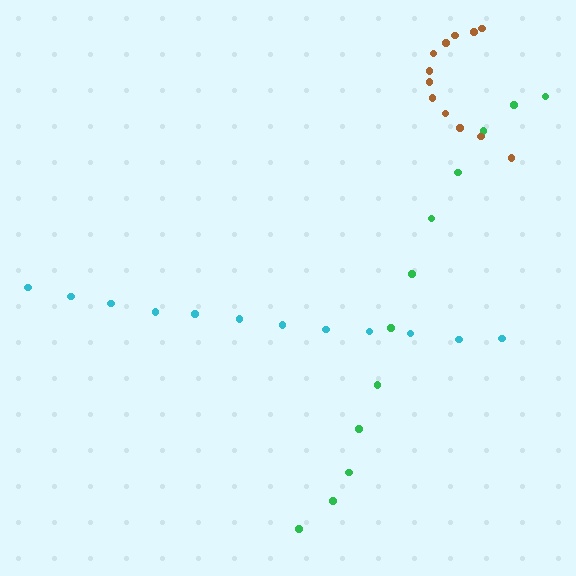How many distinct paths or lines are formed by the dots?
There are 3 distinct paths.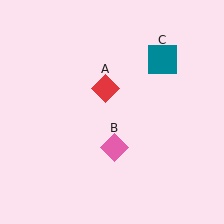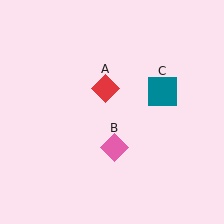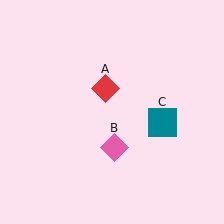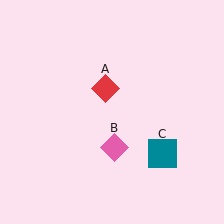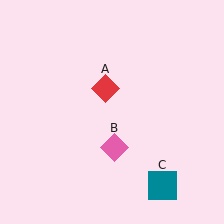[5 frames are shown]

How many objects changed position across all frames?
1 object changed position: teal square (object C).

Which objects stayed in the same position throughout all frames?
Red diamond (object A) and pink diamond (object B) remained stationary.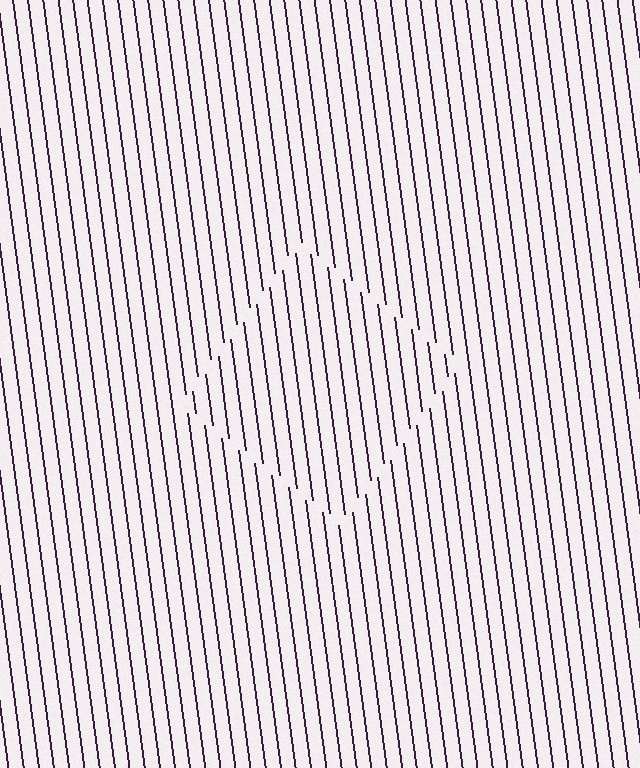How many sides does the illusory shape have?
4 sides — the line-ends trace a square.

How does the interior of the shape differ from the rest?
The interior of the shape contains the same grating, shifted by half a period — the contour is defined by the phase discontinuity where line-ends from the inner and outer gratings abut.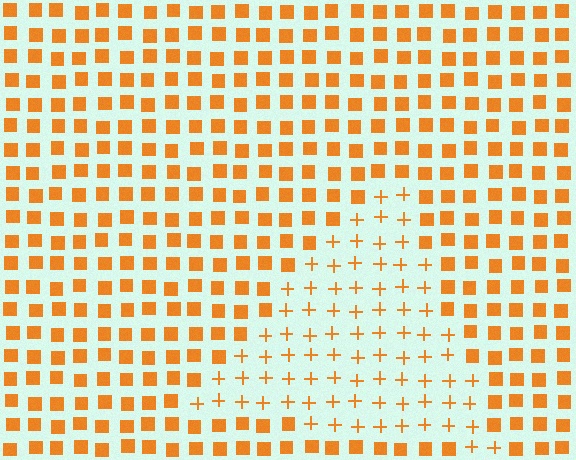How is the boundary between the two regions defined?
The boundary is defined by a change in element shape: plus signs inside vs. squares outside. All elements share the same color and spacing.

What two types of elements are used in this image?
The image uses plus signs inside the triangle region and squares outside it.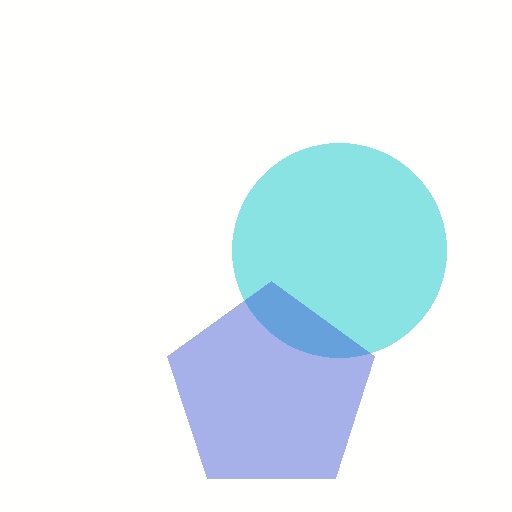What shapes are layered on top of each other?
The layered shapes are: a cyan circle, a blue pentagon.